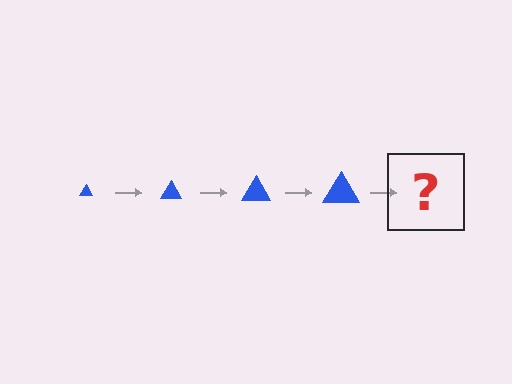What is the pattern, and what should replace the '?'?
The pattern is that the triangle gets progressively larger each step. The '?' should be a blue triangle, larger than the previous one.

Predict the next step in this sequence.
The next step is a blue triangle, larger than the previous one.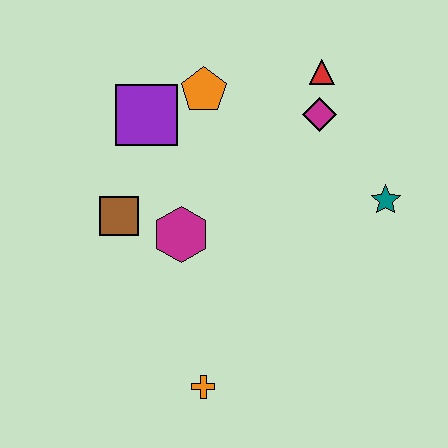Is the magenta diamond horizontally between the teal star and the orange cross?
Yes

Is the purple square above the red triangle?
No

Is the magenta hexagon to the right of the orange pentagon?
No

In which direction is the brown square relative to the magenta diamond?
The brown square is to the left of the magenta diamond.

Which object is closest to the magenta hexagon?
The brown square is closest to the magenta hexagon.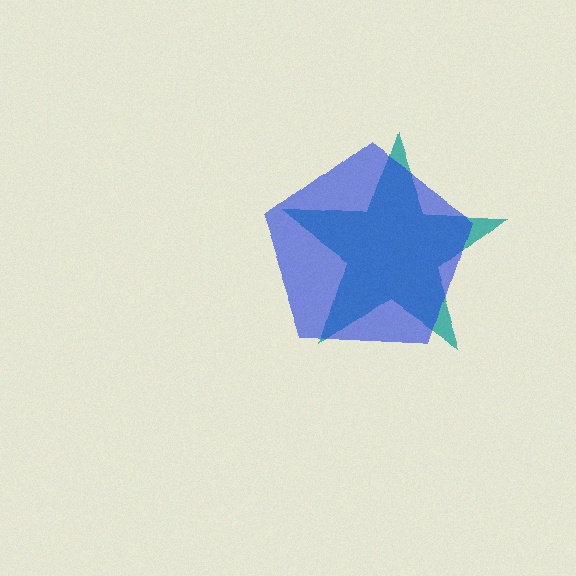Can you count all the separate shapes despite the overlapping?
Yes, there are 2 separate shapes.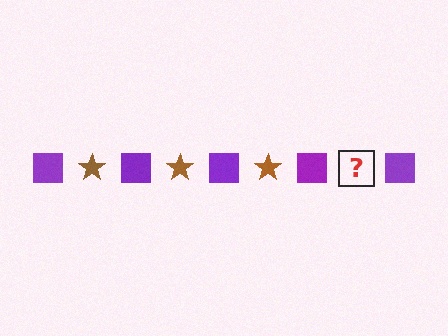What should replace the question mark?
The question mark should be replaced with a brown star.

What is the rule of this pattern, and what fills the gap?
The rule is that the pattern alternates between purple square and brown star. The gap should be filled with a brown star.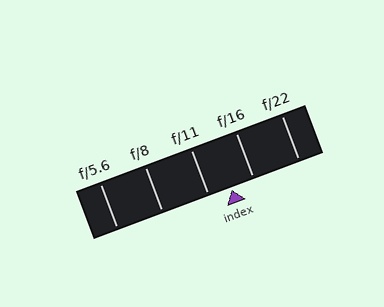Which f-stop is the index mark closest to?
The index mark is closest to f/16.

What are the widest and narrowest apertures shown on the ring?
The widest aperture shown is f/5.6 and the narrowest is f/22.